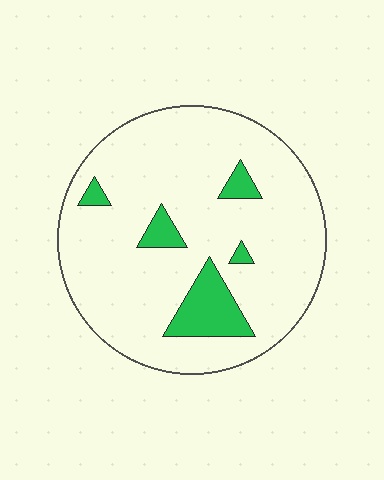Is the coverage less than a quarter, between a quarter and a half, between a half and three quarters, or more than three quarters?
Less than a quarter.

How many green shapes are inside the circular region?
5.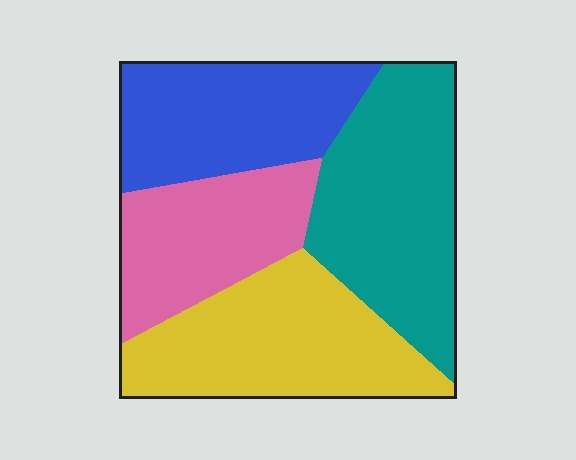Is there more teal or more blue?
Teal.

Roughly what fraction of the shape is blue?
Blue covers 23% of the shape.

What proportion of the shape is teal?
Teal takes up between a quarter and a half of the shape.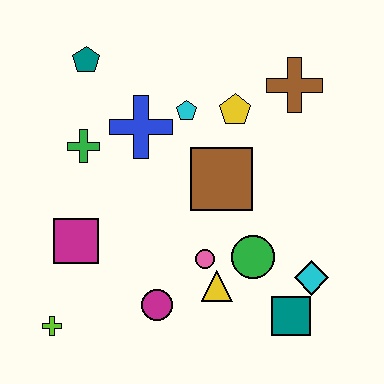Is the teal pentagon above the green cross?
Yes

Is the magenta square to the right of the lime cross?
Yes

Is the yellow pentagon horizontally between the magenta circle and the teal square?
Yes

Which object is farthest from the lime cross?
The brown cross is farthest from the lime cross.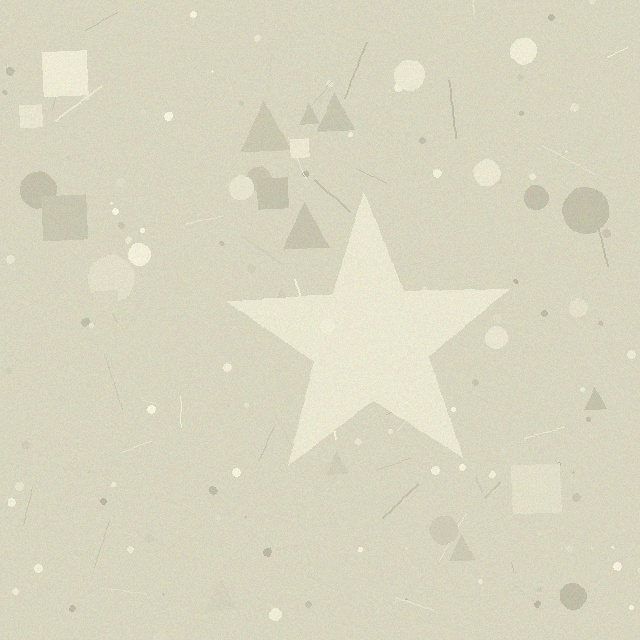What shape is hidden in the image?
A star is hidden in the image.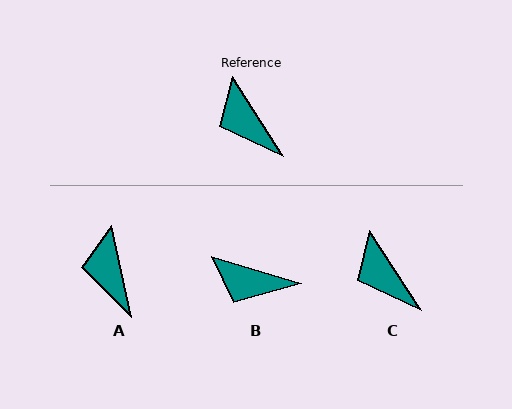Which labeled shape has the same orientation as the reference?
C.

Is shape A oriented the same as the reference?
No, it is off by about 21 degrees.